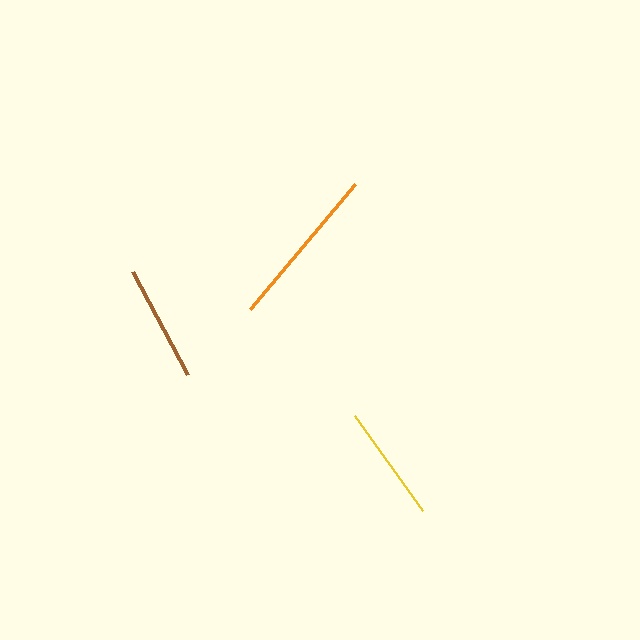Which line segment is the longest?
The orange line is the longest at approximately 163 pixels.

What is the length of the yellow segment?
The yellow segment is approximately 117 pixels long.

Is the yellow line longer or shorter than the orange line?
The orange line is longer than the yellow line.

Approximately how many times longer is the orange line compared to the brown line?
The orange line is approximately 1.4 times the length of the brown line.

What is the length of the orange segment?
The orange segment is approximately 163 pixels long.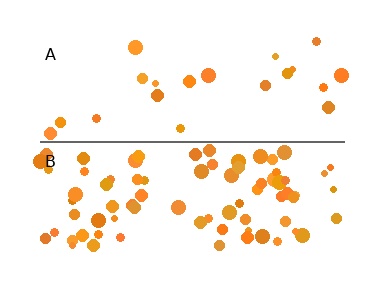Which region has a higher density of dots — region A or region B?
B (the bottom).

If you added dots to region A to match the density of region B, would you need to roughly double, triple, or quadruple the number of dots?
Approximately quadruple.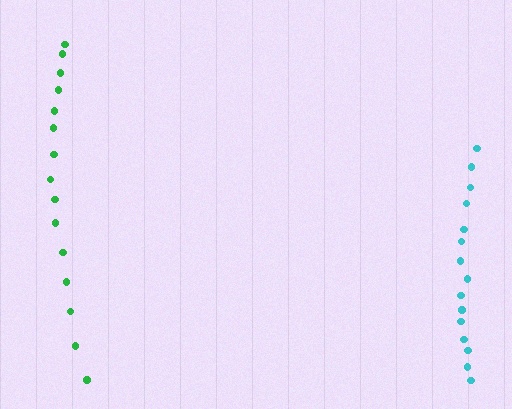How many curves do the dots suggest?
There are 2 distinct paths.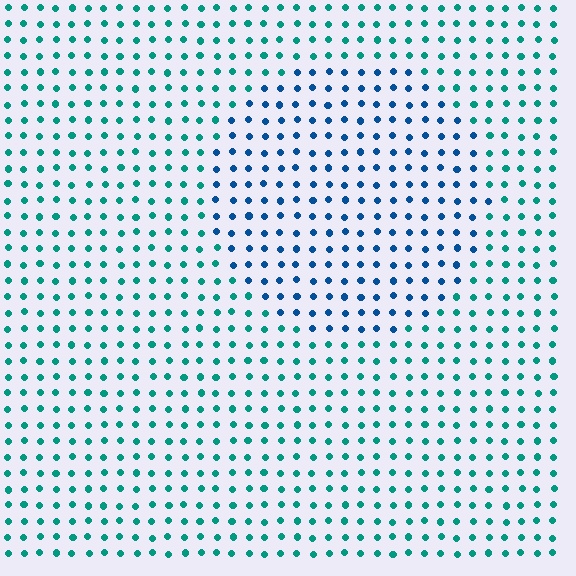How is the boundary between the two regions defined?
The boundary is defined purely by a slight shift in hue (about 39 degrees). Spacing, size, and orientation are identical on both sides.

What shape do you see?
I see a circle.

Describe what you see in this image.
The image is filled with small teal elements in a uniform arrangement. A circle-shaped region is visible where the elements are tinted to a slightly different hue, forming a subtle color boundary.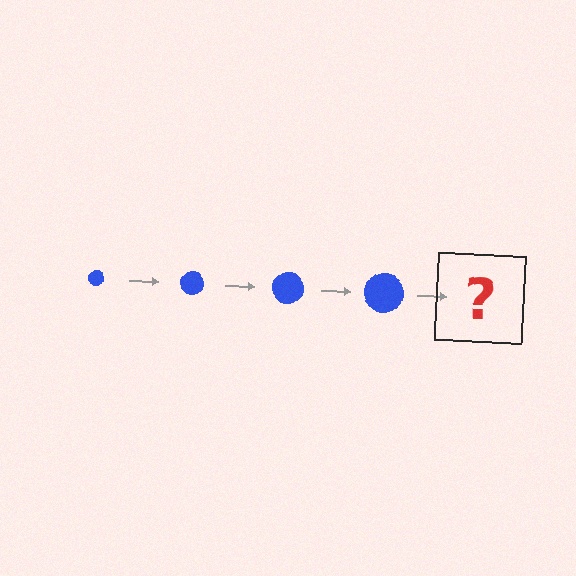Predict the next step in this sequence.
The next step is a blue circle, larger than the previous one.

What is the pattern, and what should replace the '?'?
The pattern is that the circle gets progressively larger each step. The '?' should be a blue circle, larger than the previous one.